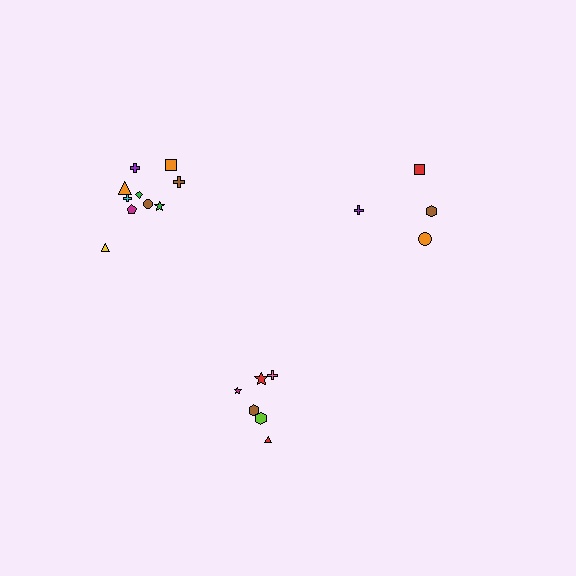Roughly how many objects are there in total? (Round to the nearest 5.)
Roughly 20 objects in total.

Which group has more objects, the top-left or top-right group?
The top-left group.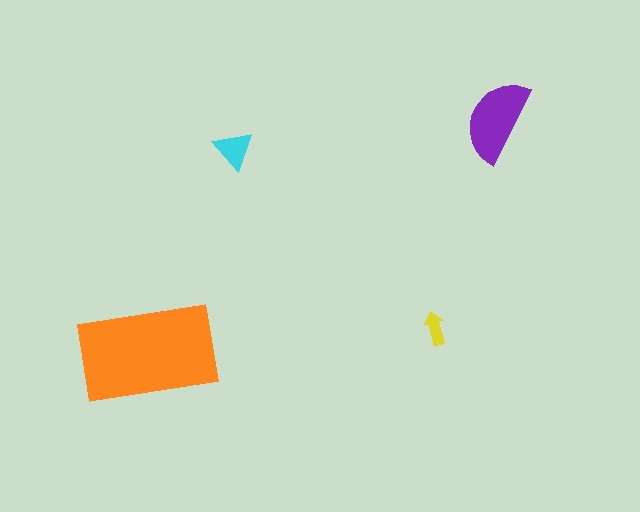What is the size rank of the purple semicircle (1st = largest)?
2nd.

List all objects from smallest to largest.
The yellow arrow, the cyan triangle, the purple semicircle, the orange rectangle.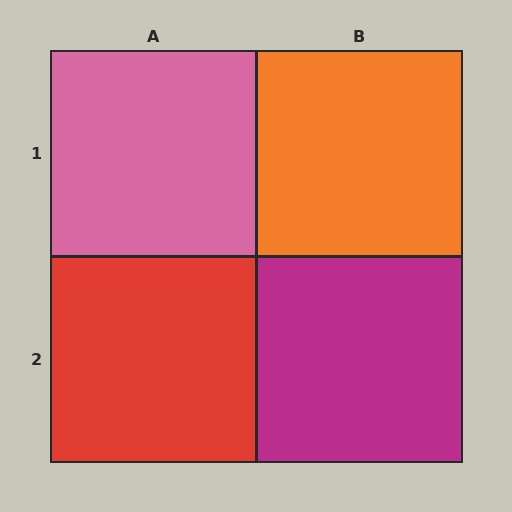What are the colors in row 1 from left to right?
Pink, orange.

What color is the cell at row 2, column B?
Magenta.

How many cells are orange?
1 cell is orange.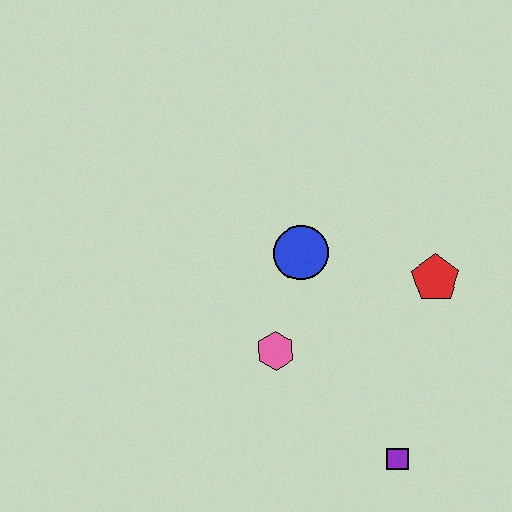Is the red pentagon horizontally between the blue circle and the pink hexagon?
No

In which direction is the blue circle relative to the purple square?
The blue circle is above the purple square.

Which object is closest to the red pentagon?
The blue circle is closest to the red pentagon.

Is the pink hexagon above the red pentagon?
No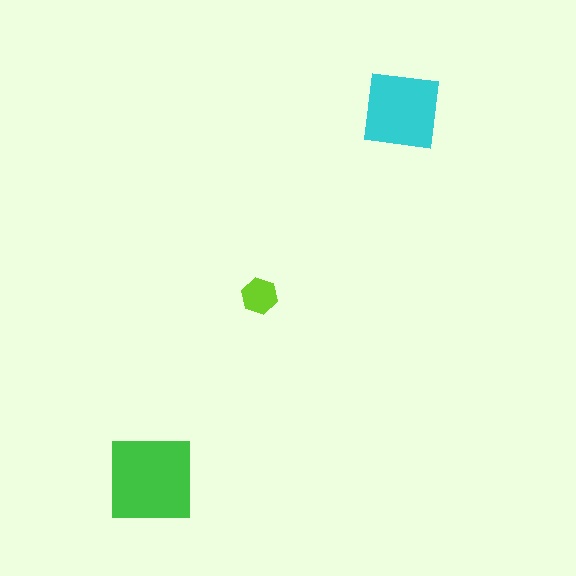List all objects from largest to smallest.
The green square, the cyan square, the lime hexagon.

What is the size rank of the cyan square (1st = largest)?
2nd.